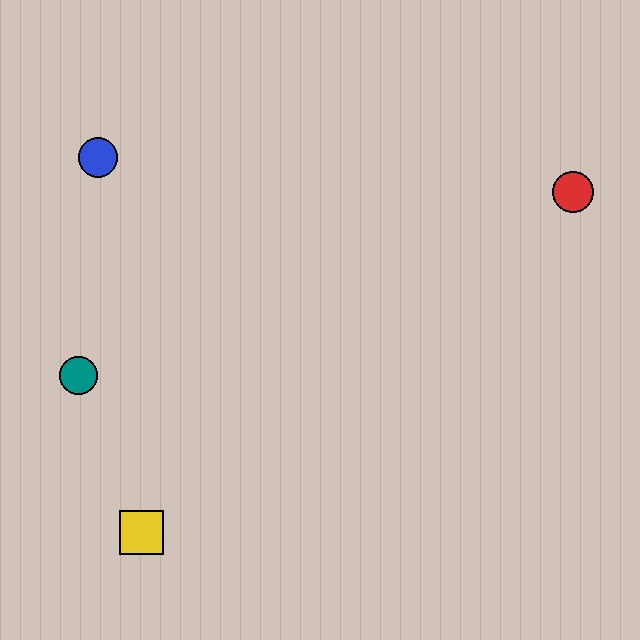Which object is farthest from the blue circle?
The red circle is farthest from the blue circle.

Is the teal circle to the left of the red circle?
Yes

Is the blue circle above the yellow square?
Yes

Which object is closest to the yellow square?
The teal circle is closest to the yellow square.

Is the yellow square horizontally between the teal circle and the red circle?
Yes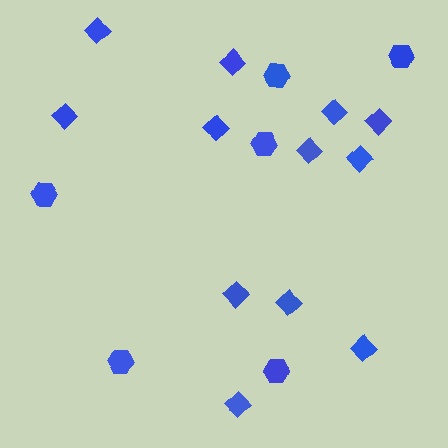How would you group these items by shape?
There are 2 groups: one group of hexagons (6) and one group of diamonds (12).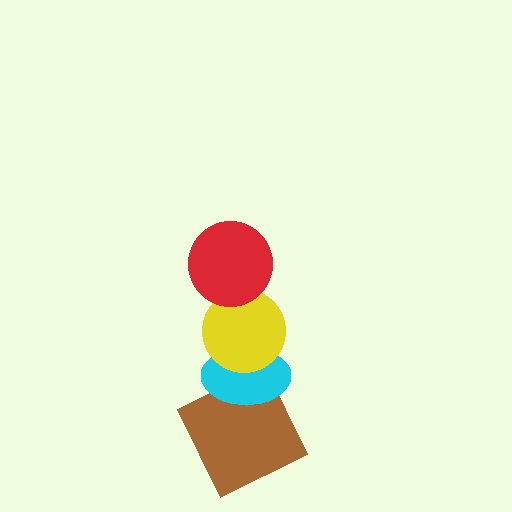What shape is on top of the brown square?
The cyan ellipse is on top of the brown square.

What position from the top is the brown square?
The brown square is 4th from the top.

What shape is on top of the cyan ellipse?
The yellow circle is on top of the cyan ellipse.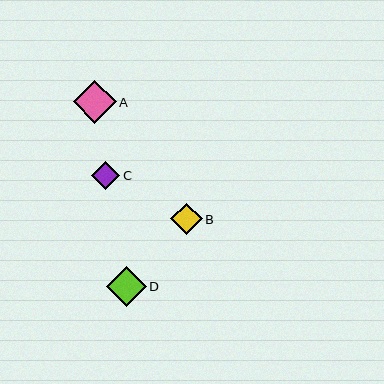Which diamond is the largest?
Diamond A is the largest with a size of approximately 43 pixels.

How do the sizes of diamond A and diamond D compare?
Diamond A and diamond D are approximately the same size.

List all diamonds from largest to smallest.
From largest to smallest: A, D, B, C.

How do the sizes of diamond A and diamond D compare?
Diamond A and diamond D are approximately the same size.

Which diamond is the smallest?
Diamond C is the smallest with a size of approximately 29 pixels.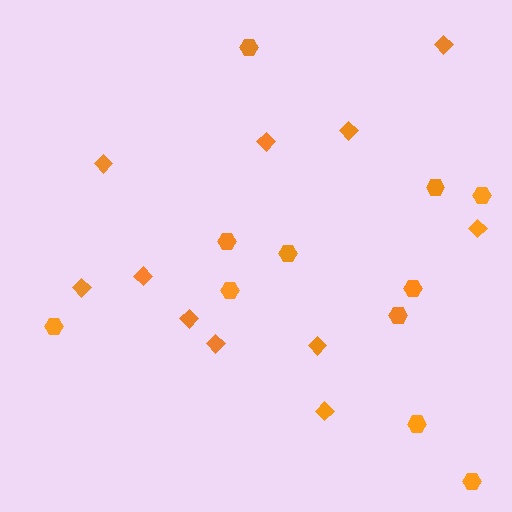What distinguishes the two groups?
There are 2 groups: one group of diamonds (11) and one group of hexagons (11).